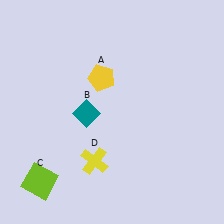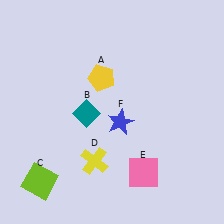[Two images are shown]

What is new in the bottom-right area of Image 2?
A pink square (E) was added in the bottom-right area of Image 2.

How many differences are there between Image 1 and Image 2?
There are 2 differences between the two images.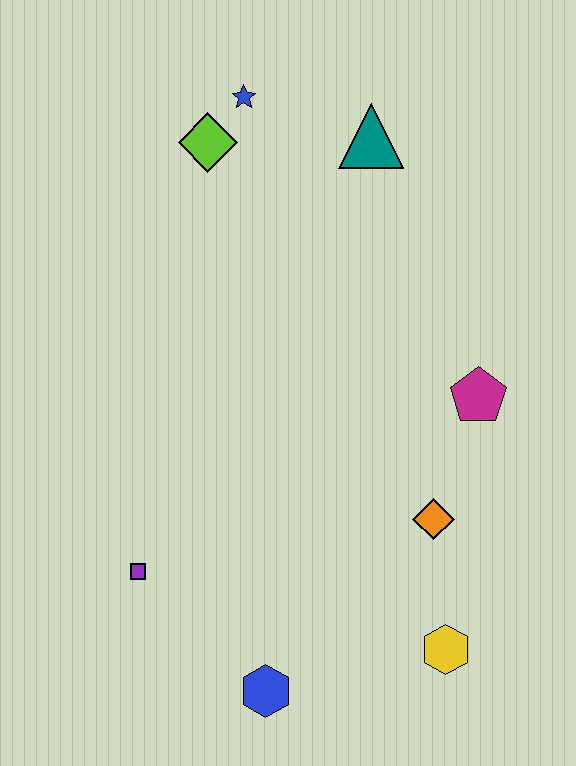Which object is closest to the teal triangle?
The blue star is closest to the teal triangle.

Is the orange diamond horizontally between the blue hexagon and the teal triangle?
No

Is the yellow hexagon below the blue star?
Yes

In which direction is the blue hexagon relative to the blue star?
The blue hexagon is below the blue star.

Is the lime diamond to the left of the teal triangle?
Yes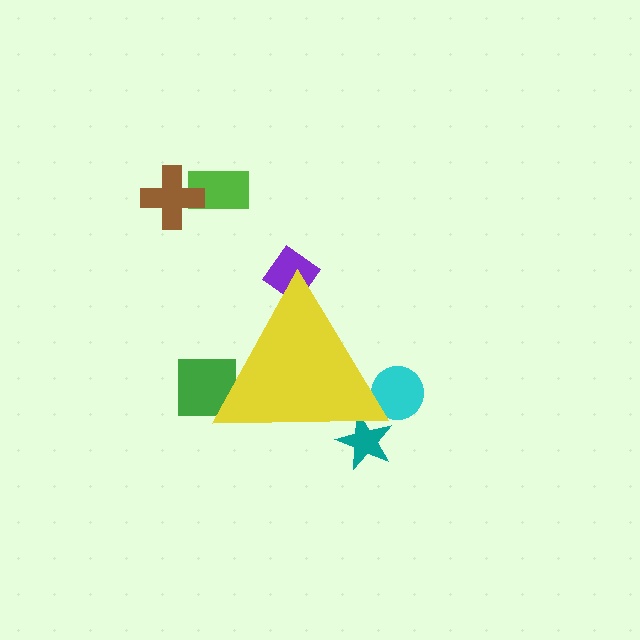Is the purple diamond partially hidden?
Yes, the purple diamond is partially hidden behind the yellow triangle.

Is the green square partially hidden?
Yes, the green square is partially hidden behind the yellow triangle.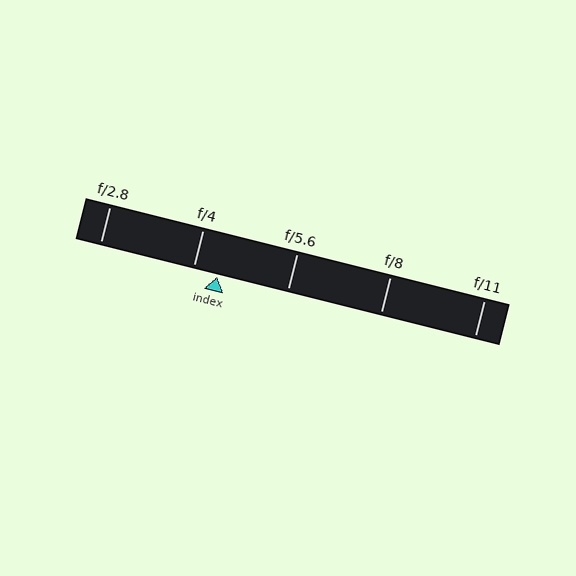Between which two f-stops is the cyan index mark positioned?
The index mark is between f/4 and f/5.6.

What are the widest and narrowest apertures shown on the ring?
The widest aperture shown is f/2.8 and the narrowest is f/11.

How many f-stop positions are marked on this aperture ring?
There are 5 f-stop positions marked.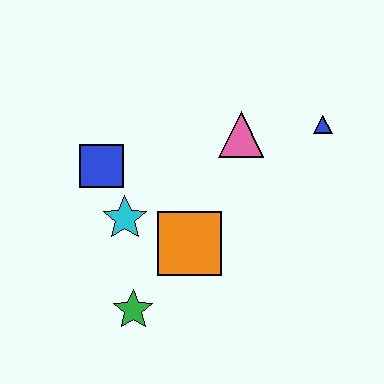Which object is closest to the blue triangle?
The pink triangle is closest to the blue triangle.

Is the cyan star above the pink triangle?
No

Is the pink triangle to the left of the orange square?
No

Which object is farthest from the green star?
The blue triangle is farthest from the green star.